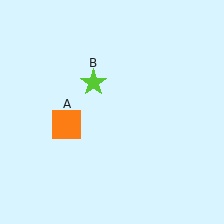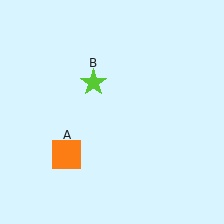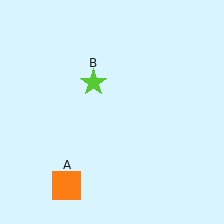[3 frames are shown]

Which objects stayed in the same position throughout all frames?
Lime star (object B) remained stationary.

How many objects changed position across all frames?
1 object changed position: orange square (object A).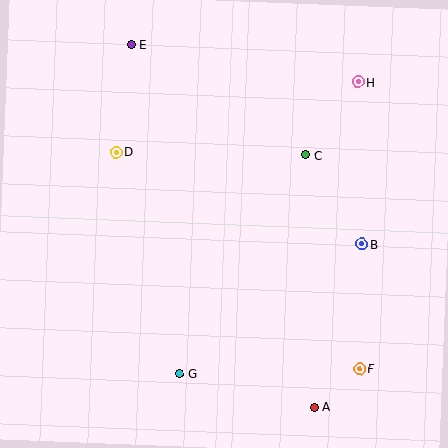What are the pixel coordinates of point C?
Point C is at (306, 155).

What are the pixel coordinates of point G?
Point G is at (180, 374).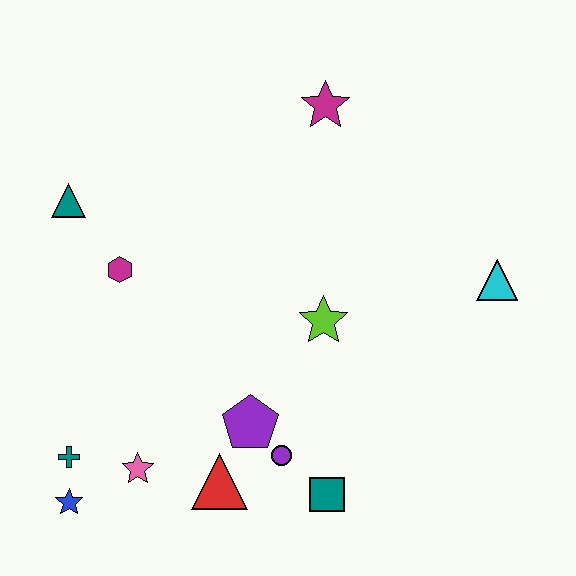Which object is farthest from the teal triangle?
The cyan triangle is farthest from the teal triangle.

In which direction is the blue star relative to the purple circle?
The blue star is to the left of the purple circle.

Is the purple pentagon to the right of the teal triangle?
Yes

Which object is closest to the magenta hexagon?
The teal triangle is closest to the magenta hexagon.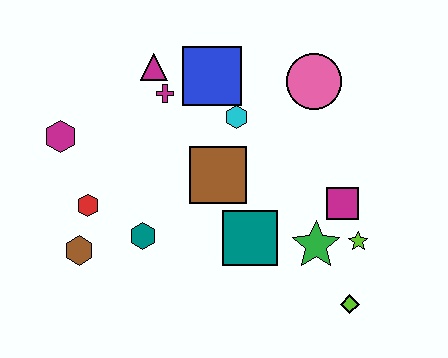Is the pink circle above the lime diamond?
Yes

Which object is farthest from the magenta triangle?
The lime diamond is farthest from the magenta triangle.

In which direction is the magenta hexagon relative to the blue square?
The magenta hexagon is to the left of the blue square.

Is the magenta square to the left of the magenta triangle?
No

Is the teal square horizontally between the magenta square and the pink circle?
No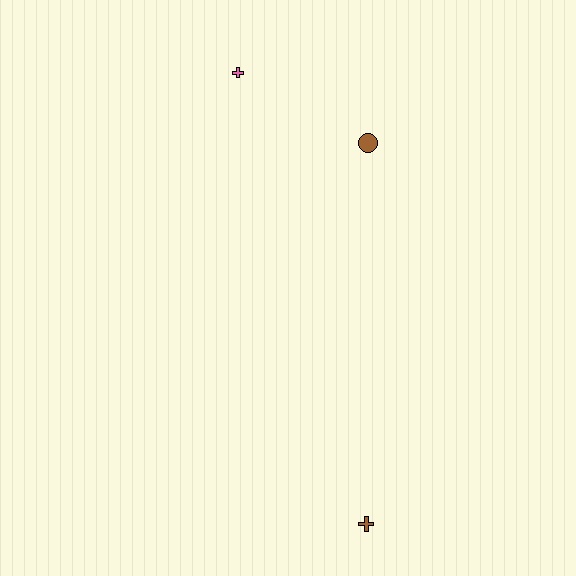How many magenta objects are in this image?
There are no magenta objects.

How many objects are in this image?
There are 3 objects.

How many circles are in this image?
There is 1 circle.